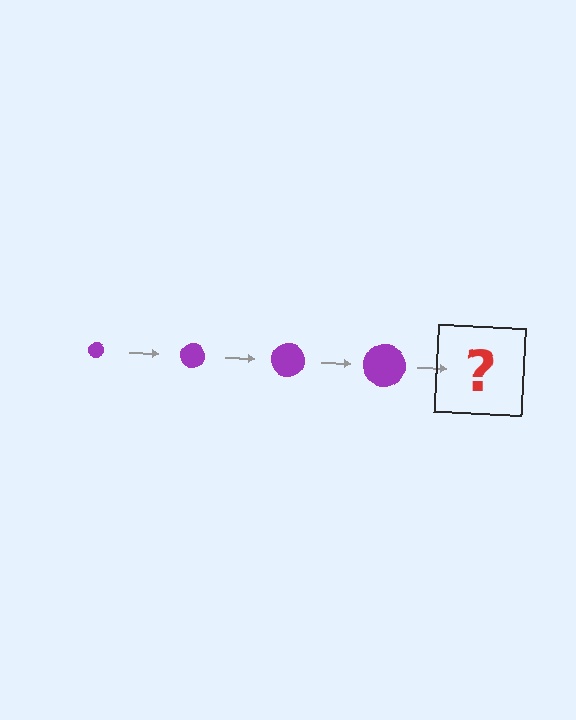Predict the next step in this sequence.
The next step is a purple circle, larger than the previous one.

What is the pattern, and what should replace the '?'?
The pattern is that the circle gets progressively larger each step. The '?' should be a purple circle, larger than the previous one.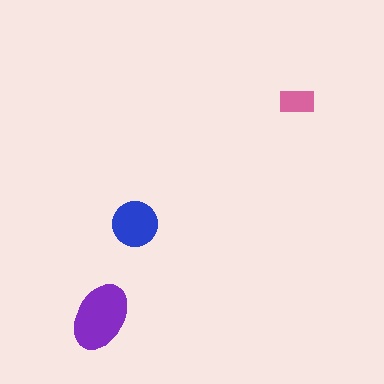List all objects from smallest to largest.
The pink rectangle, the blue circle, the purple ellipse.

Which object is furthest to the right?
The pink rectangle is rightmost.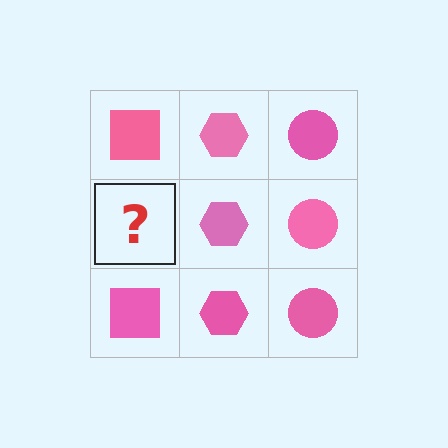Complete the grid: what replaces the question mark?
The question mark should be replaced with a pink square.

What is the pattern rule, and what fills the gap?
The rule is that each column has a consistent shape. The gap should be filled with a pink square.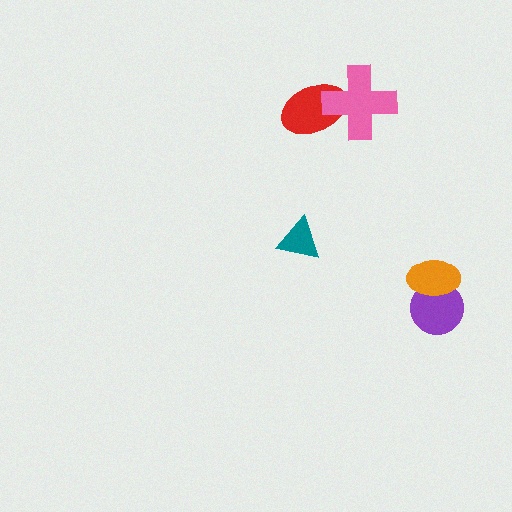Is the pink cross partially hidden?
No, no other shape covers it.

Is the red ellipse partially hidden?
Yes, it is partially covered by another shape.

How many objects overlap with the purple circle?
1 object overlaps with the purple circle.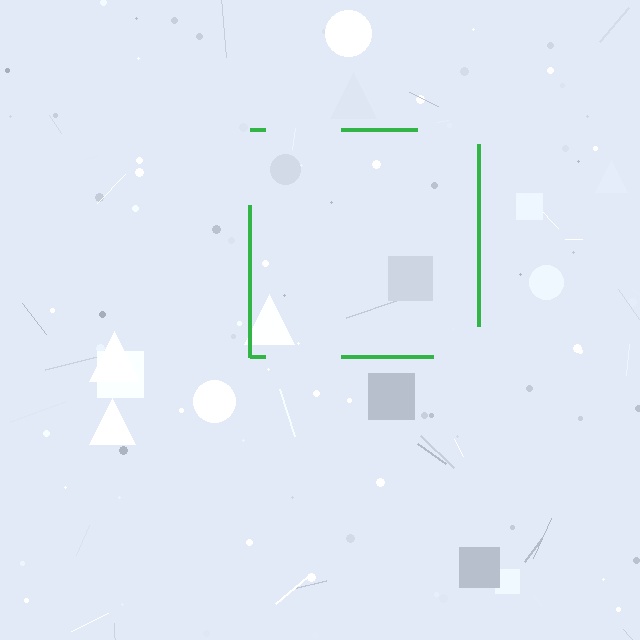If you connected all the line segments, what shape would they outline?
They would outline a square.